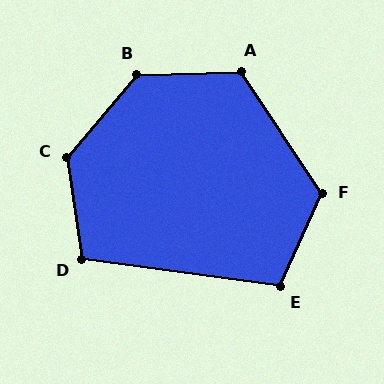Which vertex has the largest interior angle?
C, at approximately 132 degrees.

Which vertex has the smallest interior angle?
D, at approximately 106 degrees.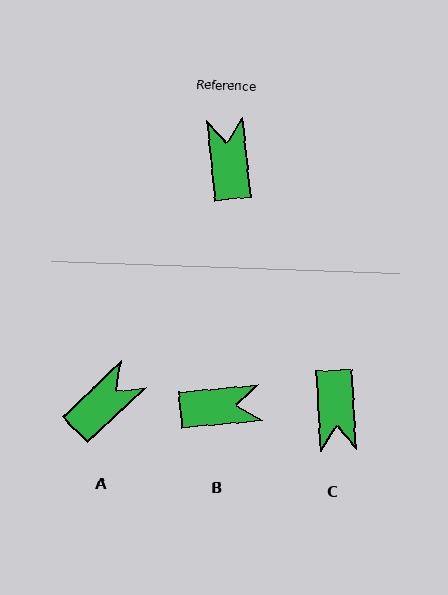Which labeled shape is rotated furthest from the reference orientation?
C, about 177 degrees away.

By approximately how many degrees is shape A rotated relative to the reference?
Approximately 53 degrees clockwise.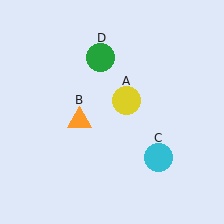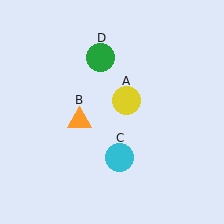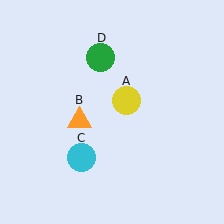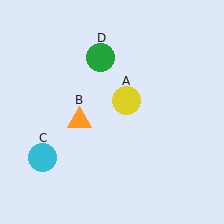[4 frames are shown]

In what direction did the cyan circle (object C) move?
The cyan circle (object C) moved left.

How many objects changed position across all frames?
1 object changed position: cyan circle (object C).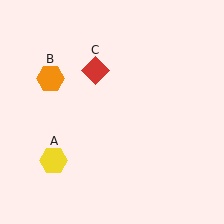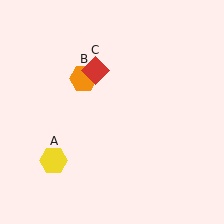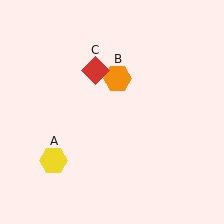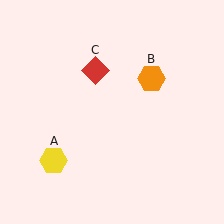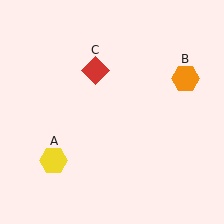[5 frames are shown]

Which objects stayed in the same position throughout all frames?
Yellow hexagon (object A) and red diamond (object C) remained stationary.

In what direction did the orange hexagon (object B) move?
The orange hexagon (object B) moved right.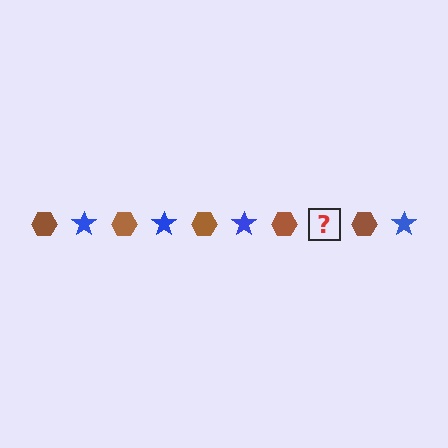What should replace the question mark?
The question mark should be replaced with a blue star.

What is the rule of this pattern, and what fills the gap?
The rule is that the pattern alternates between brown hexagon and blue star. The gap should be filled with a blue star.